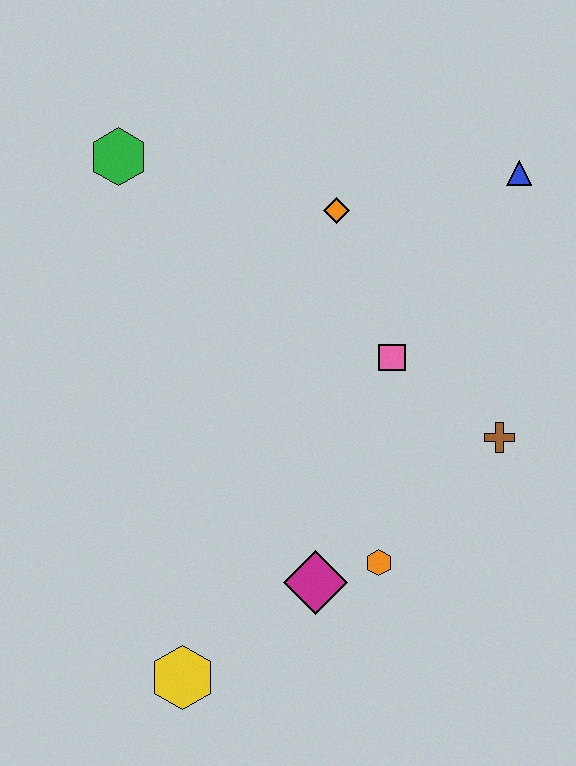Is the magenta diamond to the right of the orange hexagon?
No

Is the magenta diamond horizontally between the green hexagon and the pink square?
Yes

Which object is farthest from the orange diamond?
The yellow hexagon is farthest from the orange diamond.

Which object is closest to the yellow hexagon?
The magenta diamond is closest to the yellow hexagon.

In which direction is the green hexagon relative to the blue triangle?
The green hexagon is to the left of the blue triangle.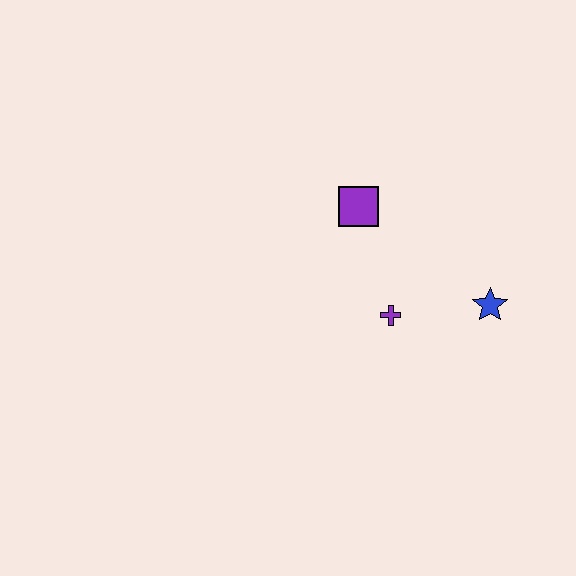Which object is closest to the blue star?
The purple cross is closest to the blue star.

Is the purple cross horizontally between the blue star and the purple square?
Yes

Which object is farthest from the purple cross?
The purple square is farthest from the purple cross.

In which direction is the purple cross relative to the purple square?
The purple cross is below the purple square.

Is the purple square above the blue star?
Yes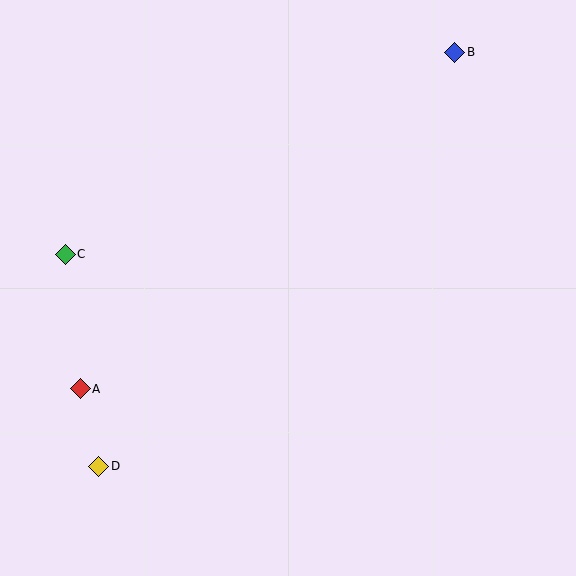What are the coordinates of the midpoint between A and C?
The midpoint between A and C is at (73, 321).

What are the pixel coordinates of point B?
Point B is at (455, 52).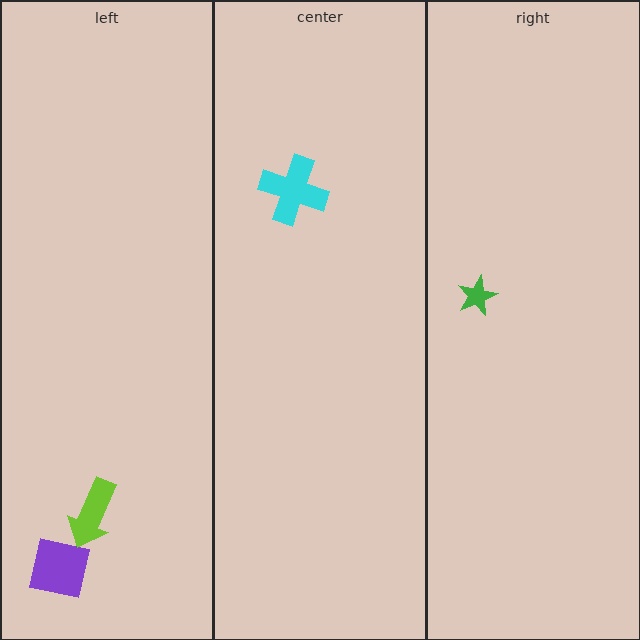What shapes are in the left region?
The purple square, the lime arrow.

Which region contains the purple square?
The left region.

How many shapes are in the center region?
1.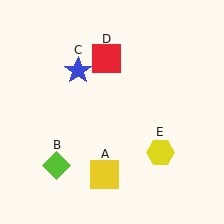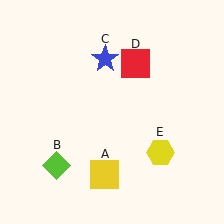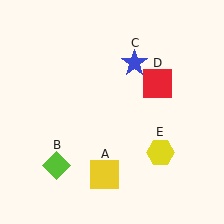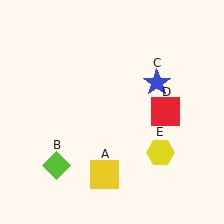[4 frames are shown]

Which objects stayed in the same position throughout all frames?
Yellow square (object A) and lime diamond (object B) and yellow hexagon (object E) remained stationary.